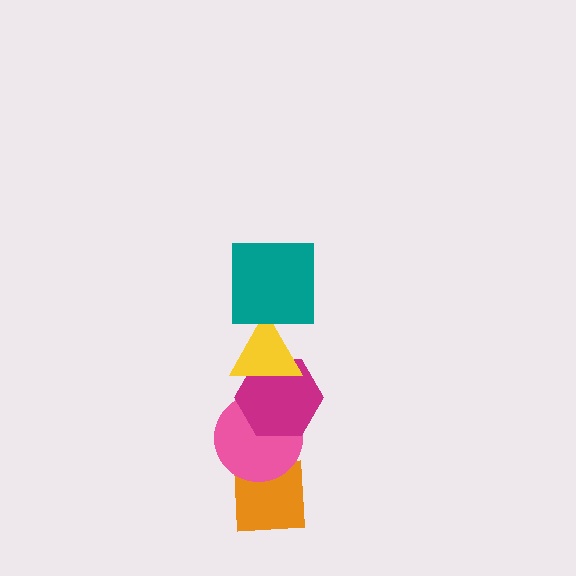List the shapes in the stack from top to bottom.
From top to bottom: the teal square, the yellow triangle, the magenta hexagon, the pink circle, the orange square.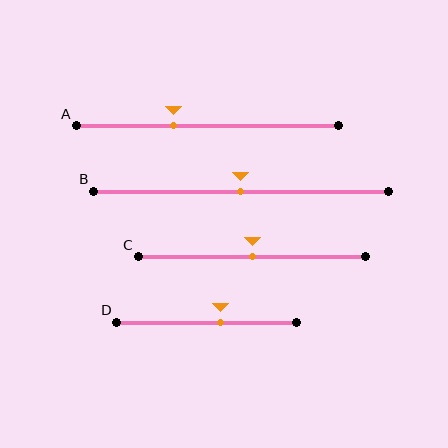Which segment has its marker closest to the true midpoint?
Segment B has its marker closest to the true midpoint.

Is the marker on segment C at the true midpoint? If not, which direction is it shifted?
Yes, the marker on segment C is at the true midpoint.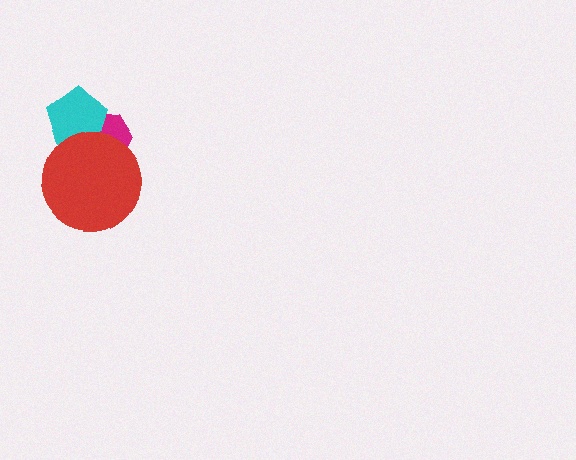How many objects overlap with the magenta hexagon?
2 objects overlap with the magenta hexagon.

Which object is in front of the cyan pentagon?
The red circle is in front of the cyan pentagon.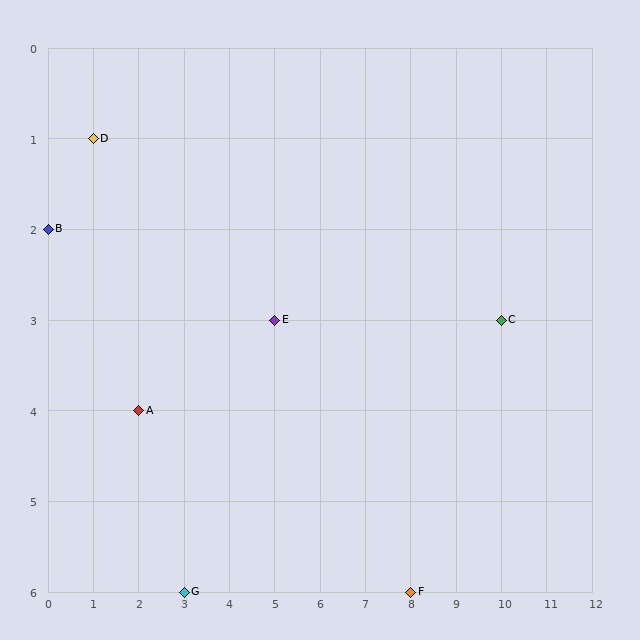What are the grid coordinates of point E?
Point E is at grid coordinates (5, 3).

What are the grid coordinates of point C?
Point C is at grid coordinates (10, 3).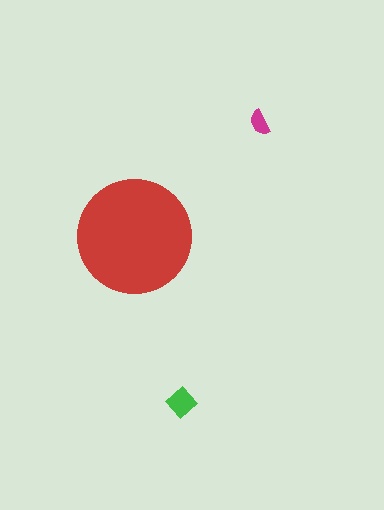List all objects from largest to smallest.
The red circle, the green diamond, the magenta semicircle.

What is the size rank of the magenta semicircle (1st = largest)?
3rd.